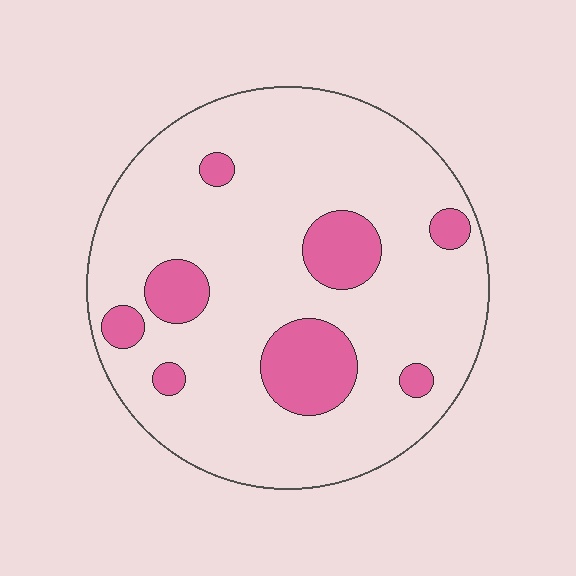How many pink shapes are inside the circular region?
8.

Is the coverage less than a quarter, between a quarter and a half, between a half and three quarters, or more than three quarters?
Less than a quarter.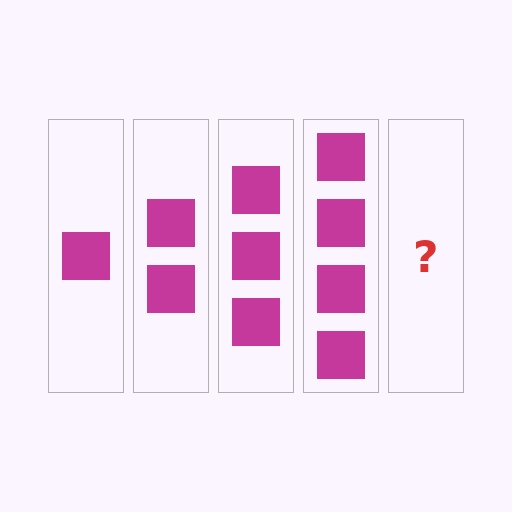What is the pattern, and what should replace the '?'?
The pattern is that each step adds one more square. The '?' should be 5 squares.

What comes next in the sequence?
The next element should be 5 squares.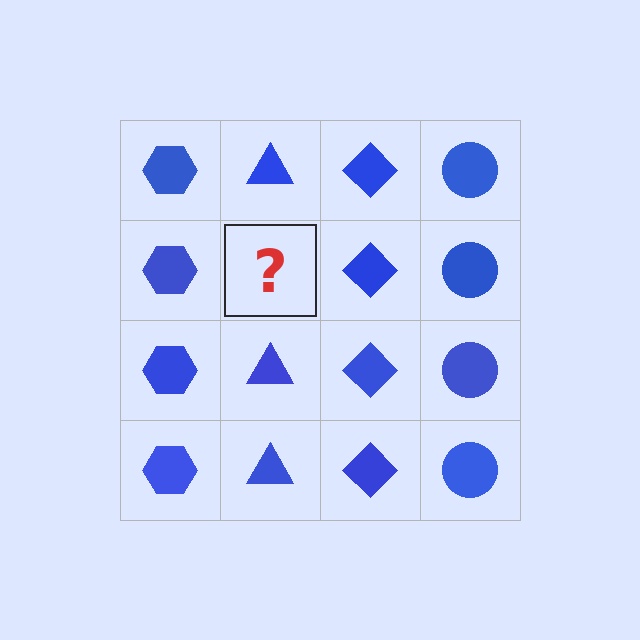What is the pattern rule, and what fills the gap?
The rule is that each column has a consistent shape. The gap should be filled with a blue triangle.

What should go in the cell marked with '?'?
The missing cell should contain a blue triangle.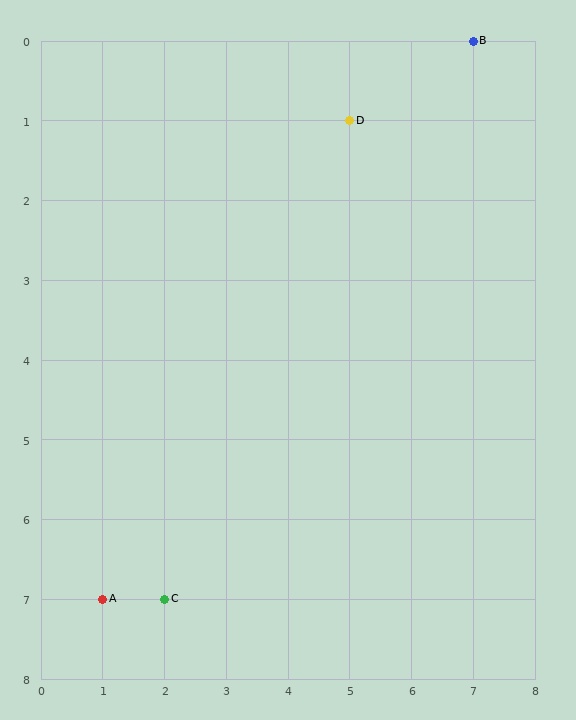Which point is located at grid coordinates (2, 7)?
Point C is at (2, 7).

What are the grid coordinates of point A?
Point A is at grid coordinates (1, 7).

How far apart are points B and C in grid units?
Points B and C are 5 columns and 7 rows apart (about 8.6 grid units diagonally).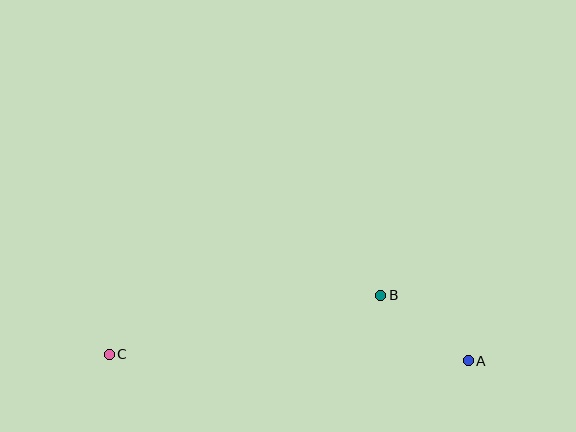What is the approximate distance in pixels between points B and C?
The distance between B and C is approximately 278 pixels.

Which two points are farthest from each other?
Points A and C are farthest from each other.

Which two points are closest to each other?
Points A and B are closest to each other.